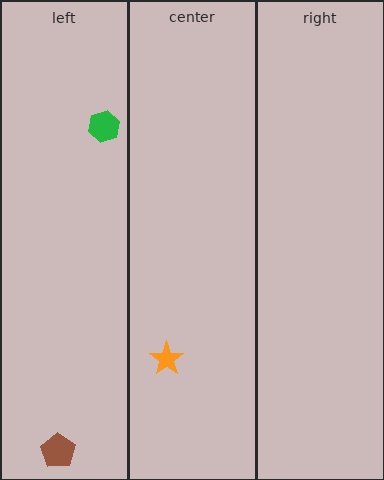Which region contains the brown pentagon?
The left region.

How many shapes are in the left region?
2.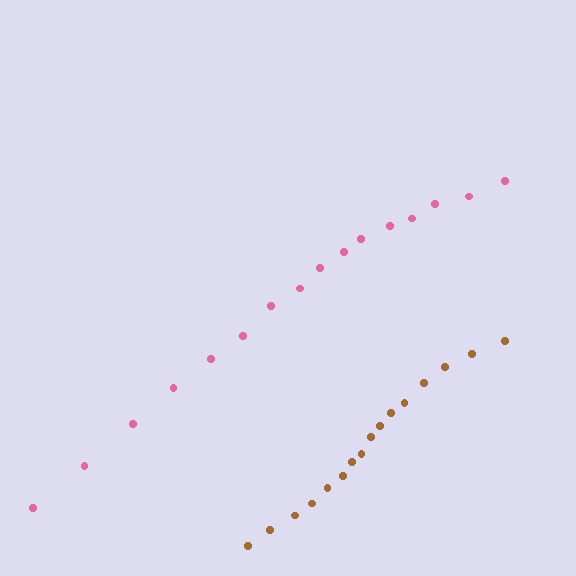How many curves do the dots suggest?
There are 2 distinct paths.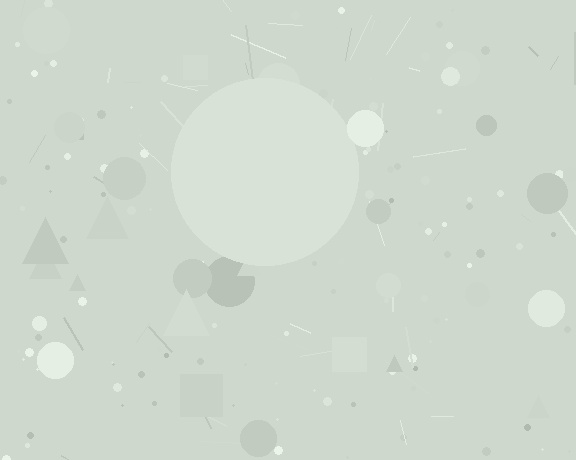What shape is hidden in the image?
A circle is hidden in the image.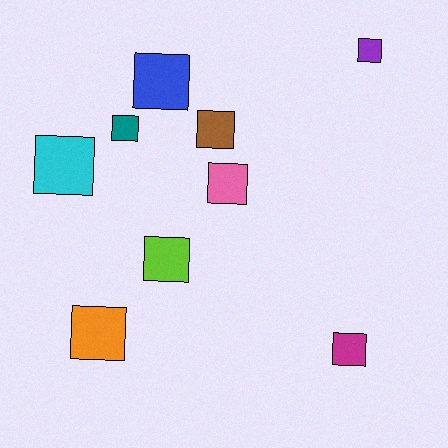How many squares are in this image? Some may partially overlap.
There are 9 squares.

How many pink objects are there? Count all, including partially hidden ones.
There is 1 pink object.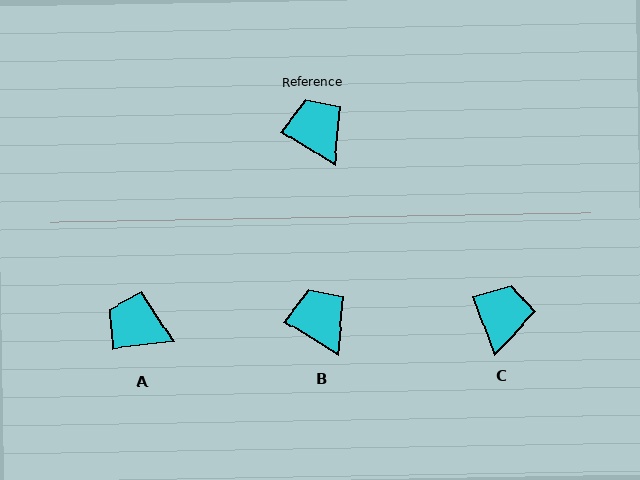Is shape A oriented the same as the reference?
No, it is off by about 40 degrees.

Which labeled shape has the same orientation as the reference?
B.